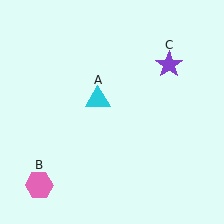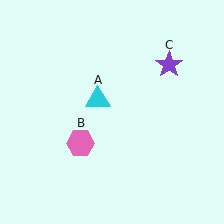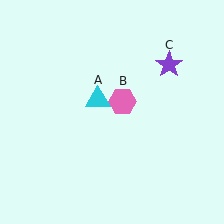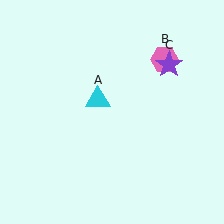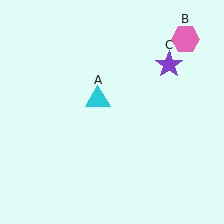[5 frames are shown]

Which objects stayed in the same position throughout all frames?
Cyan triangle (object A) and purple star (object C) remained stationary.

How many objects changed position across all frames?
1 object changed position: pink hexagon (object B).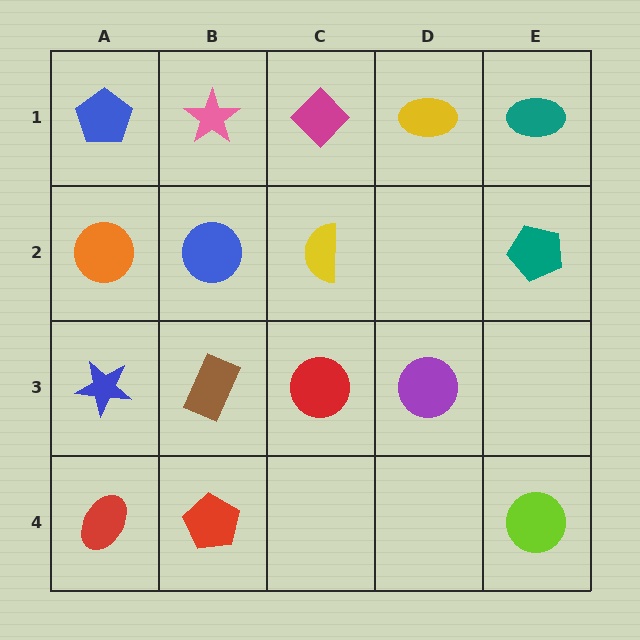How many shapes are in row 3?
4 shapes.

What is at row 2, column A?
An orange circle.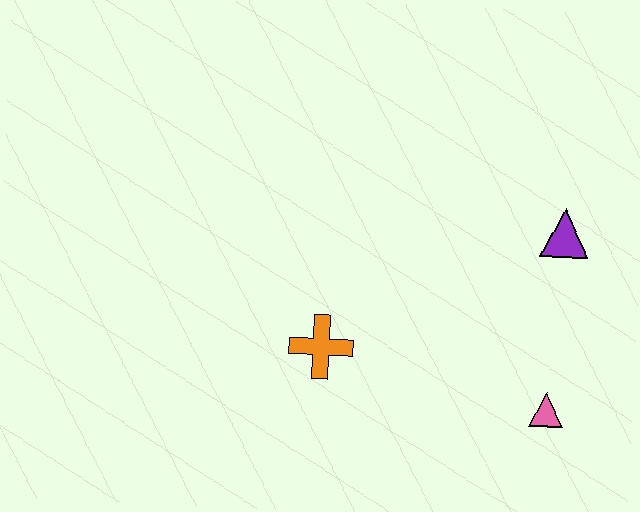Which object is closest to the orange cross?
The pink triangle is closest to the orange cross.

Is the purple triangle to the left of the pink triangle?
No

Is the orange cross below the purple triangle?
Yes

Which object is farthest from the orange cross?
The purple triangle is farthest from the orange cross.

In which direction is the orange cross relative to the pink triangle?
The orange cross is to the left of the pink triangle.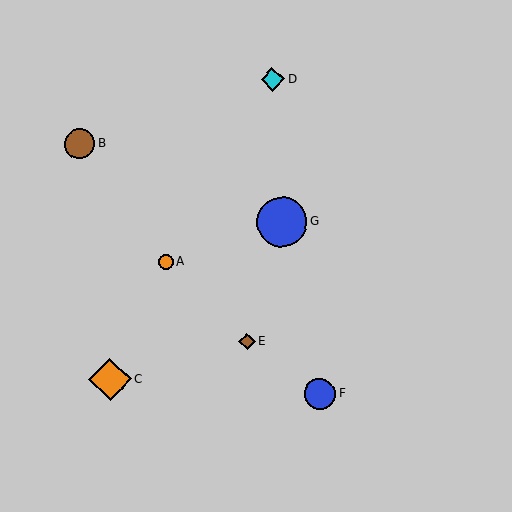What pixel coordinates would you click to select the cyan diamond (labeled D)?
Click at (272, 79) to select the cyan diamond D.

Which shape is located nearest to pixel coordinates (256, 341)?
The brown diamond (labeled E) at (247, 341) is nearest to that location.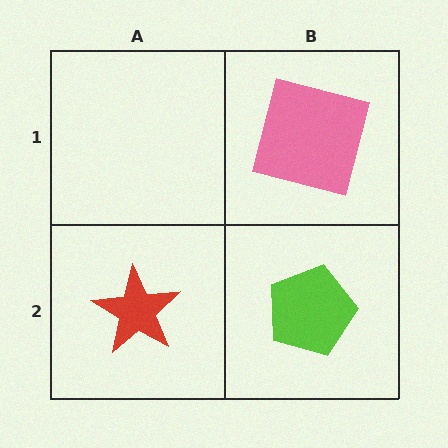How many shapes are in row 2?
2 shapes.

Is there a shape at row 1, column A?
No, that cell is empty.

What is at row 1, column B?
A pink square.